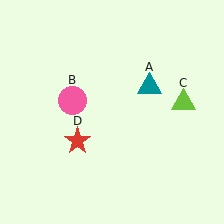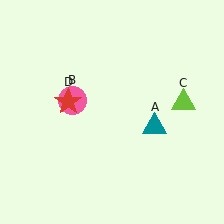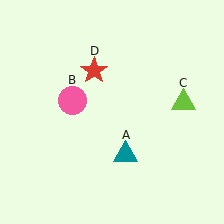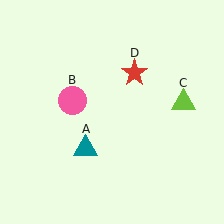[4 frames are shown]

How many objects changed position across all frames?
2 objects changed position: teal triangle (object A), red star (object D).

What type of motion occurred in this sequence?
The teal triangle (object A), red star (object D) rotated clockwise around the center of the scene.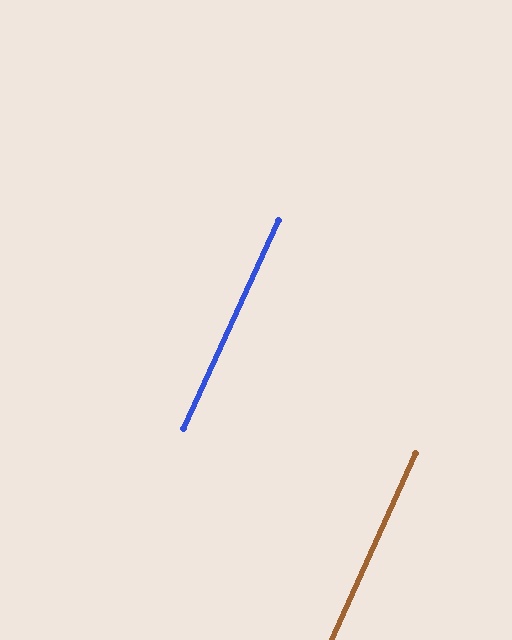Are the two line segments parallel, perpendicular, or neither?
Parallel — their directions differ by only 0.4°.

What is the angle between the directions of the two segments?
Approximately 0 degrees.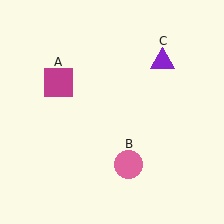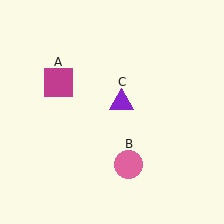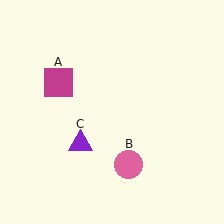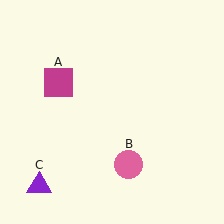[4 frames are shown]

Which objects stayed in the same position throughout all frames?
Magenta square (object A) and pink circle (object B) remained stationary.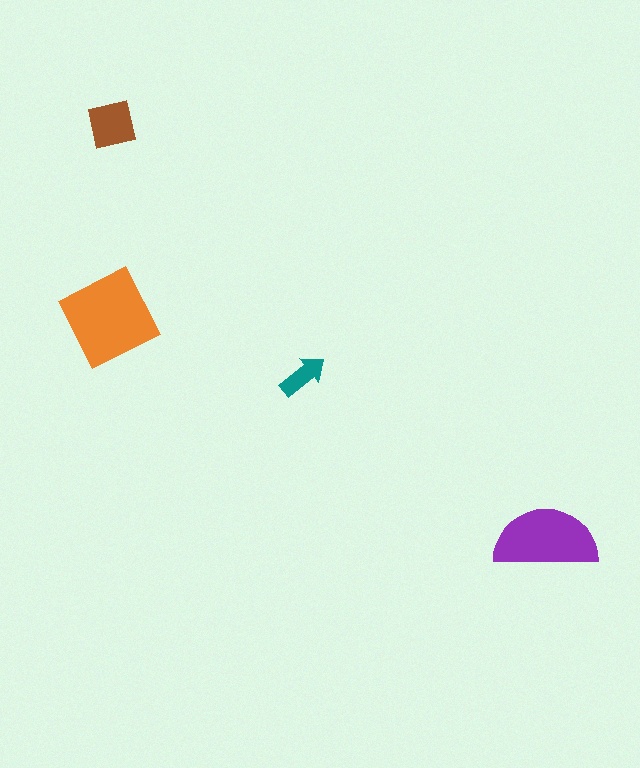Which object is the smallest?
The teal arrow.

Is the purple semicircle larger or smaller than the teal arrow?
Larger.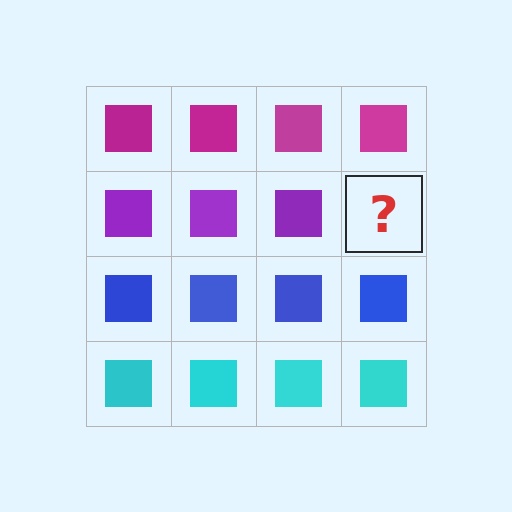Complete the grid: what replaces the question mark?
The question mark should be replaced with a purple square.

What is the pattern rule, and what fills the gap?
The rule is that each row has a consistent color. The gap should be filled with a purple square.